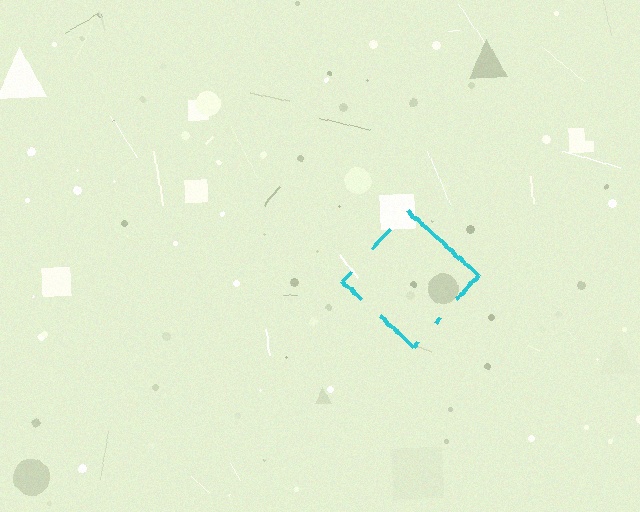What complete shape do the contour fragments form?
The contour fragments form a diamond.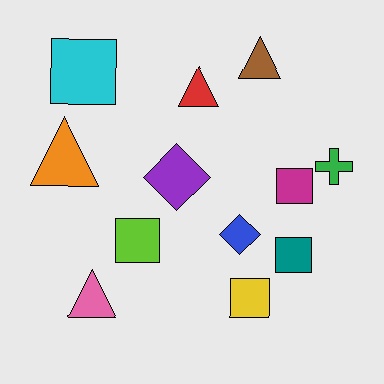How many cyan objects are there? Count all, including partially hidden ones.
There is 1 cyan object.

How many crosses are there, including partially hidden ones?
There is 1 cross.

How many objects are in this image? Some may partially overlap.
There are 12 objects.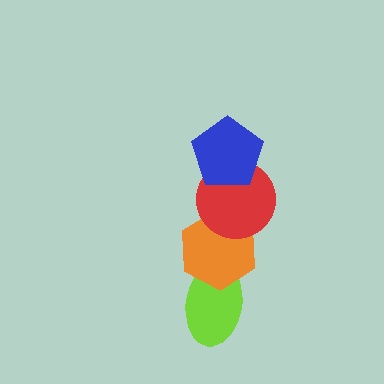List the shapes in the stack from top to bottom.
From top to bottom: the blue pentagon, the red circle, the orange hexagon, the lime ellipse.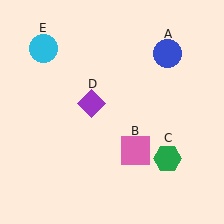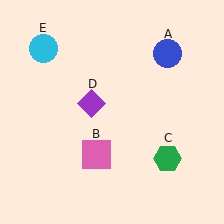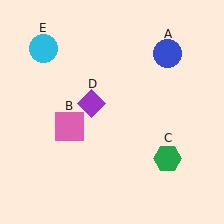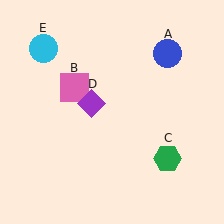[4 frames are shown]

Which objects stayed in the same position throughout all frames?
Blue circle (object A) and green hexagon (object C) and purple diamond (object D) and cyan circle (object E) remained stationary.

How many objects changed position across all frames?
1 object changed position: pink square (object B).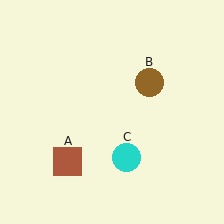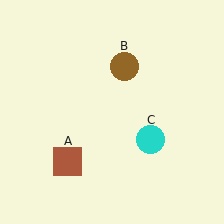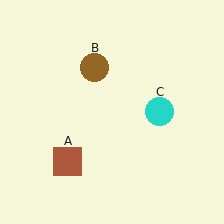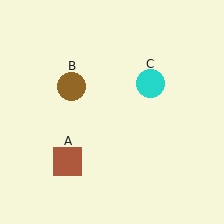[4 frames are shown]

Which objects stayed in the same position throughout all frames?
Brown square (object A) remained stationary.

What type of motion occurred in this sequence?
The brown circle (object B), cyan circle (object C) rotated counterclockwise around the center of the scene.